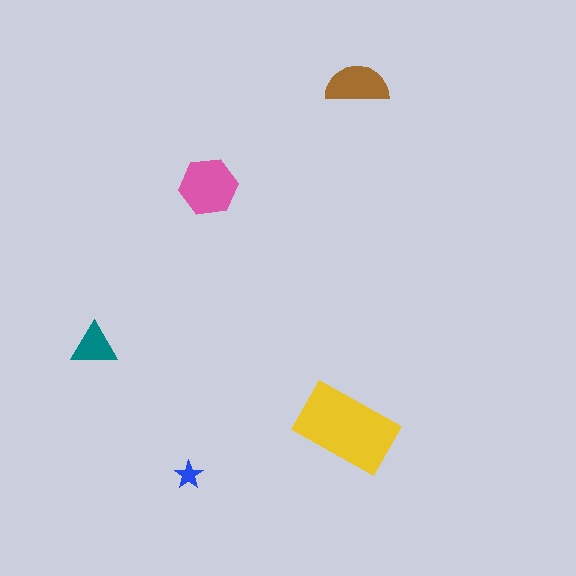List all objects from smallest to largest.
The blue star, the teal triangle, the brown semicircle, the pink hexagon, the yellow rectangle.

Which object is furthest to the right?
The brown semicircle is rightmost.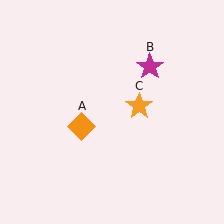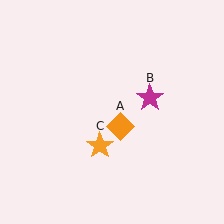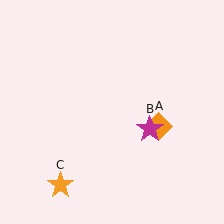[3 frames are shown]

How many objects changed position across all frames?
3 objects changed position: orange diamond (object A), magenta star (object B), orange star (object C).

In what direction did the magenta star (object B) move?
The magenta star (object B) moved down.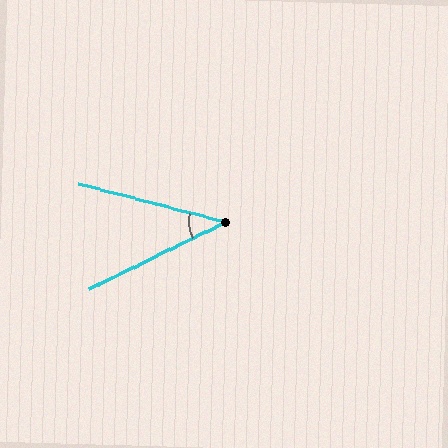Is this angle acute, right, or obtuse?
It is acute.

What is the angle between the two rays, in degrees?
Approximately 41 degrees.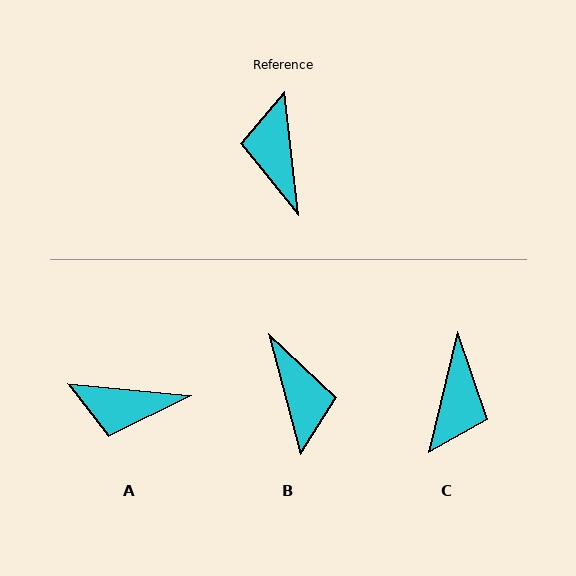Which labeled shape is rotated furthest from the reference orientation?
B, about 172 degrees away.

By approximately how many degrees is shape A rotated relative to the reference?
Approximately 78 degrees counter-clockwise.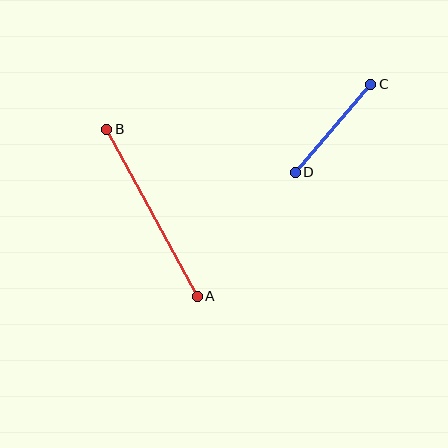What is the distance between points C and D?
The distance is approximately 116 pixels.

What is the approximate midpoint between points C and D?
The midpoint is at approximately (333, 128) pixels.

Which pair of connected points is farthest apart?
Points A and B are farthest apart.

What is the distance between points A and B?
The distance is approximately 190 pixels.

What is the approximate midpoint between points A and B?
The midpoint is at approximately (152, 213) pixels.